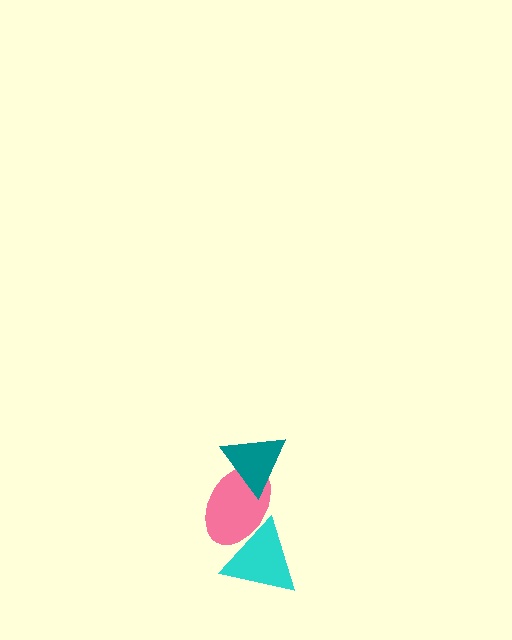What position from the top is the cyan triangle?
The cyan triangle is 3rd from the top.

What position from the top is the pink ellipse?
The pink ellipse is 2nd from the top.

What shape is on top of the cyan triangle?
The pink ellipse is on top of the cyan triangle.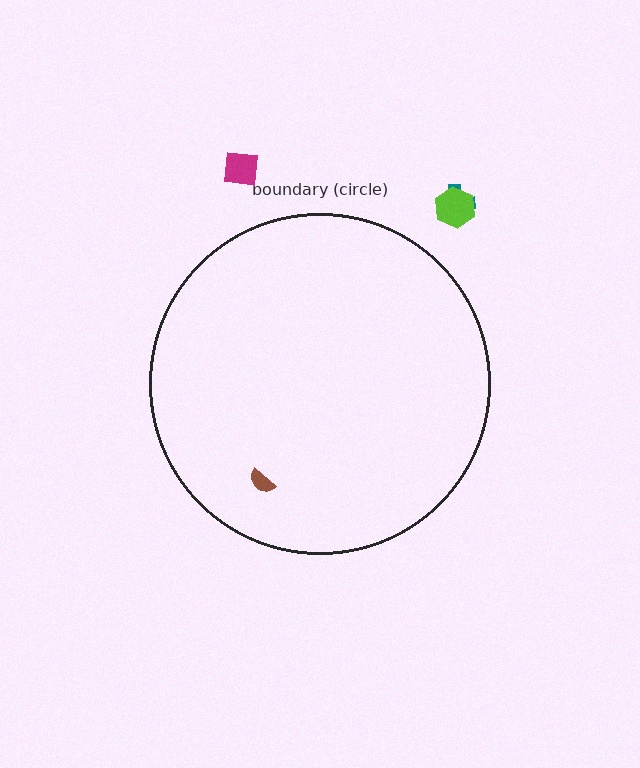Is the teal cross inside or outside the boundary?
Outside.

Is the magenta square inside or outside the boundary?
Outside.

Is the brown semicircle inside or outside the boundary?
Inside.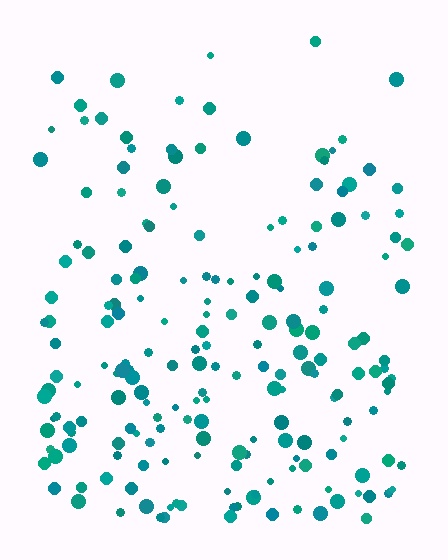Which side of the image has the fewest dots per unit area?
The top.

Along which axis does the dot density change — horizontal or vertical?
Vertical.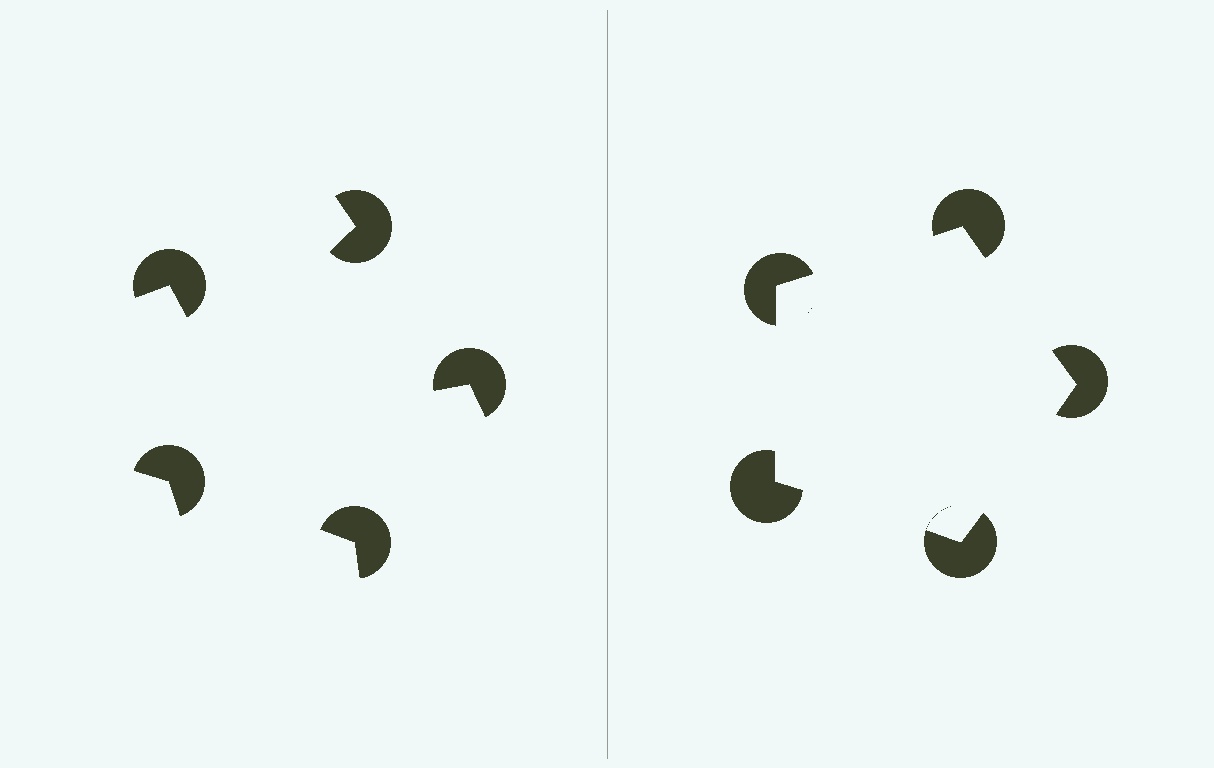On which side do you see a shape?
An illusory pentagon appears on the right side. On the left side the wedge cuts are rotated, so no coherent shape forms.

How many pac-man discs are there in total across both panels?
10 — 5 on each side.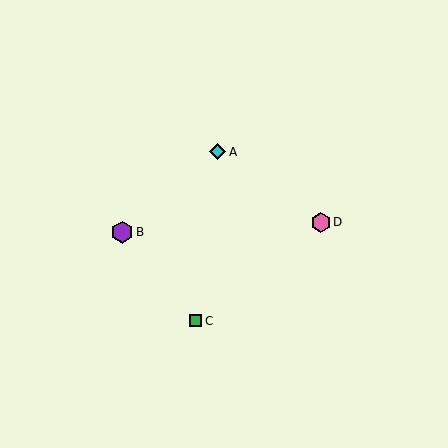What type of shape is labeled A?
Shape A is a cyan diamond.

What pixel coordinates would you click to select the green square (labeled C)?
Click at (196, 321) to select the green square C.